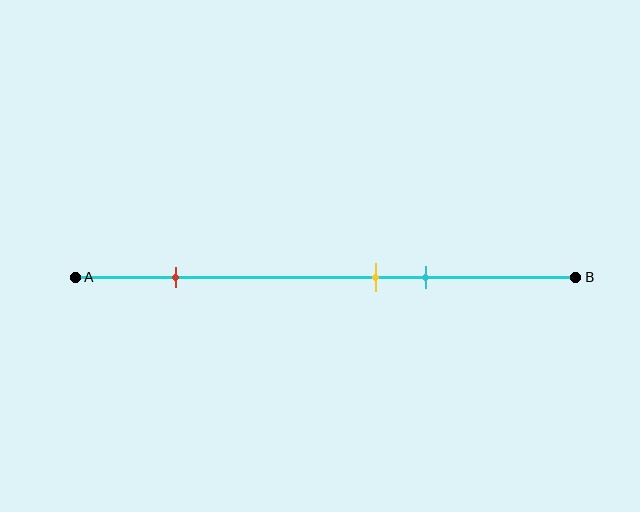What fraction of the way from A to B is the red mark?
The red mark is approximately 20% (0.2) of the way from A to B.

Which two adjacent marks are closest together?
The yellow and cyan marks are the closest adjacent pair.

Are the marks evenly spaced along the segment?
No, the marks are not evenly spaced.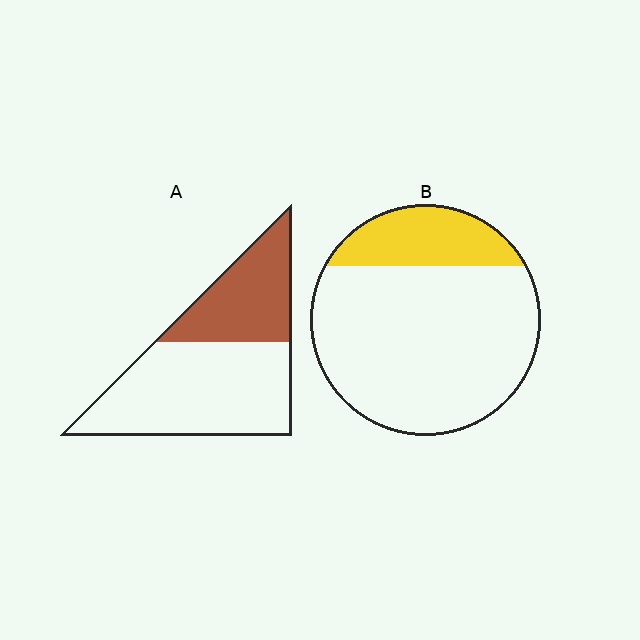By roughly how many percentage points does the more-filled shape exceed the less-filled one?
By roughly 15 percentage points (A over B).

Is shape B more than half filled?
No.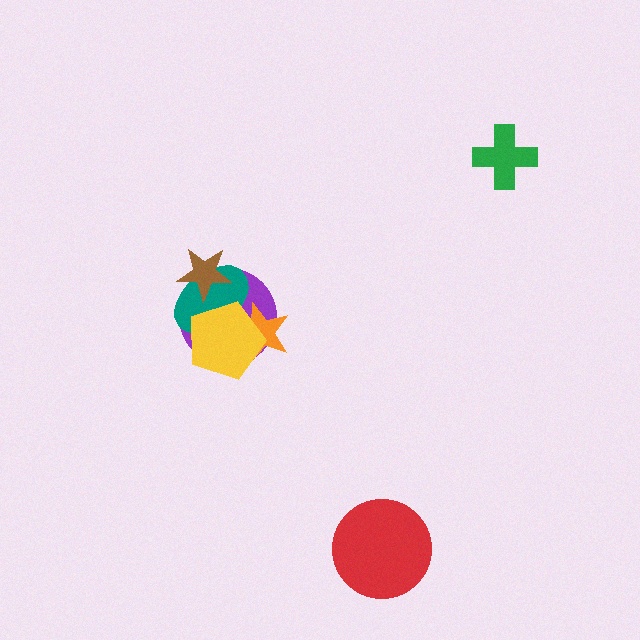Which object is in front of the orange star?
The yellow pentagon is in front of the orange star.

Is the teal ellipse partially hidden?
Yes, it is partially covered by another shape.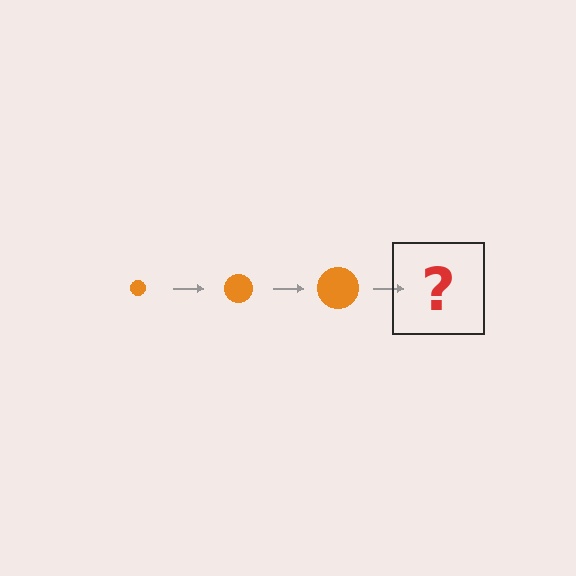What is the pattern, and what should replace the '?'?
The pattern is that the circle gets progressively larger each step. The '?' should be an orange circle, larger than the previous one.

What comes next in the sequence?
The next element should be an orange circle, larger than the previous one.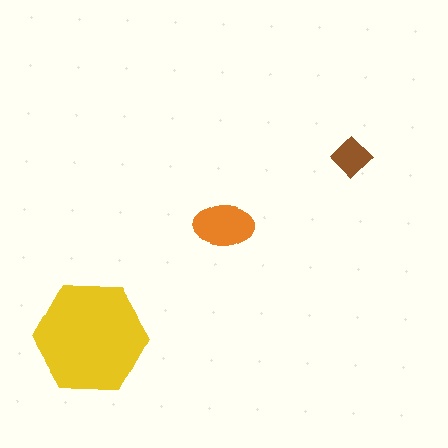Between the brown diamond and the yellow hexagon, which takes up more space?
The yellow hexagon.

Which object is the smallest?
The brown diamond.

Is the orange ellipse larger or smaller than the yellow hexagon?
Smaller.